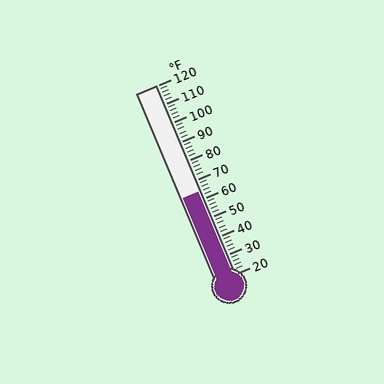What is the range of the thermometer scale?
The thermometer scale ranges from 20°F to 120°F.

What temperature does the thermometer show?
The thermometer shows approximately 64°F.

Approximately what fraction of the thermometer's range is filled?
The thermometer is filled to approximately 45% of its range.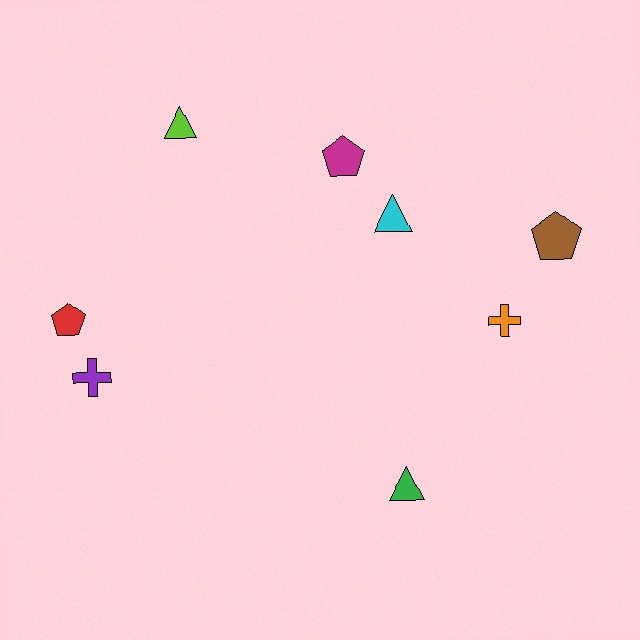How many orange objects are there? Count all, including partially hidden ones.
There is 1 orange object.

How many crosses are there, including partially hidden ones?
There are 2 crosses.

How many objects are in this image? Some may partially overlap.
There are 8 objects.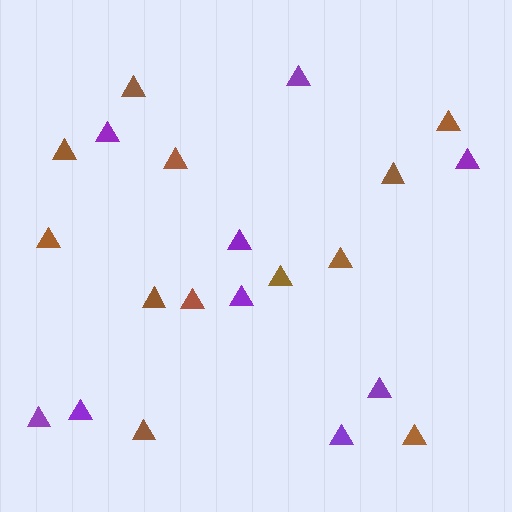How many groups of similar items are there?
There are 2 groups: one group of purple triangles (9) and one group of brown triangles (12).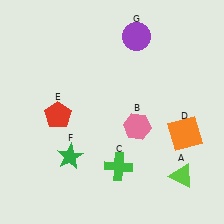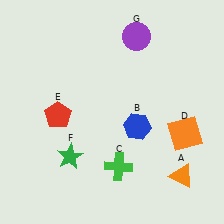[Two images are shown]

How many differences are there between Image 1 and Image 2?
There are 2 differences between the two images.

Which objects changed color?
A changed from lime to orange. B changed from pink to blue.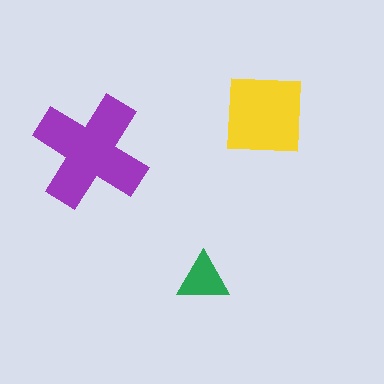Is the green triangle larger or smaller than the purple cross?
Smaller.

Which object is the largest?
The purple cross.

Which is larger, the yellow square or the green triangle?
The yellow square.